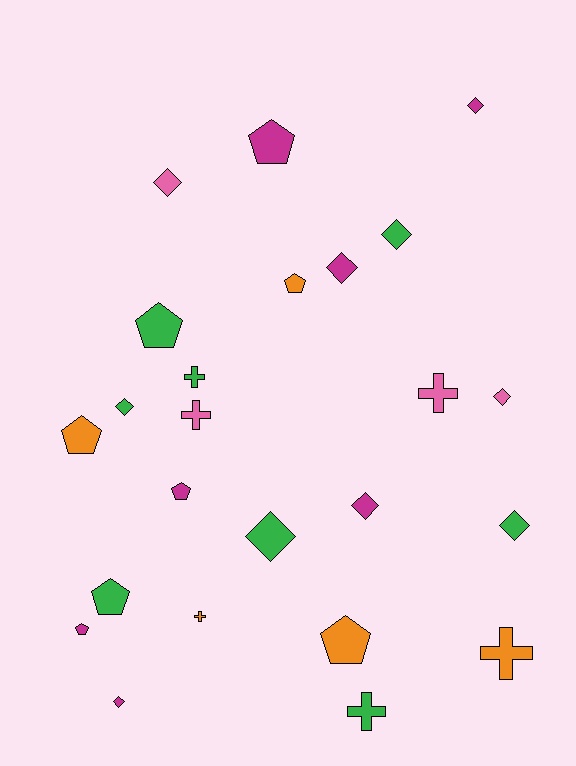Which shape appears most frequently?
Diamond, with 10 objects.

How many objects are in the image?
There are 24 objects.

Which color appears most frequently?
Green, with 8 objects.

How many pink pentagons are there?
There are no pink pentagons.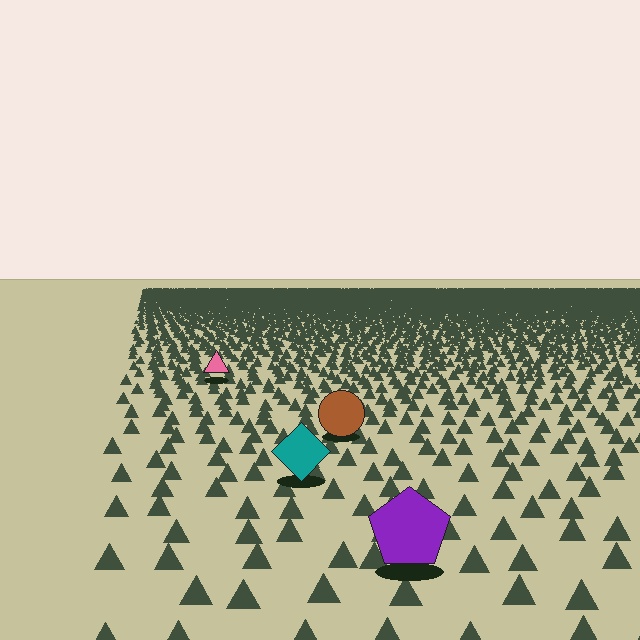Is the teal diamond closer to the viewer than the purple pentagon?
No. The purple pentagon is closer — you can tell from the texture gradient: the ground texture is coarser near it.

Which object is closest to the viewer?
The purple pentagon is closest. The texture marks near it are larger and more spread out.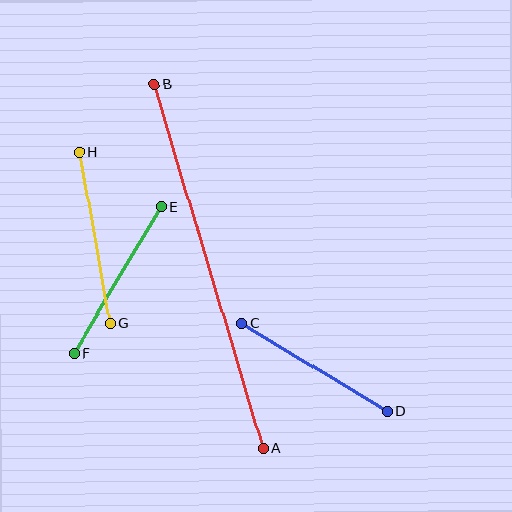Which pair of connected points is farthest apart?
Points A and B are farthest apart.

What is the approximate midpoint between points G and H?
The midpoint is at approximately (95, 238) pixels.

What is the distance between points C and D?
The distance is approximately 171 pixels.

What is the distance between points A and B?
The distance is approximately 380 pixels.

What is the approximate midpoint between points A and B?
The midpoint is at approximately (209, 266) pixels.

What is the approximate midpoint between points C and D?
The midpoint is at approximately (315, 367) pixels.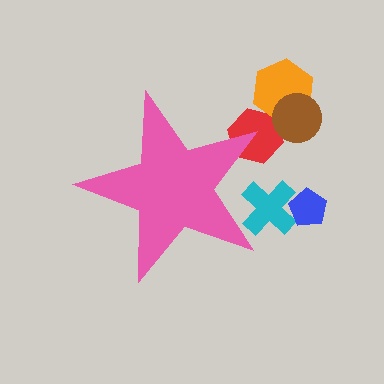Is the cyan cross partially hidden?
Yes, the cyan cross is partially hidden behind the pink star.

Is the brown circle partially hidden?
No, the brown circle is fully visible.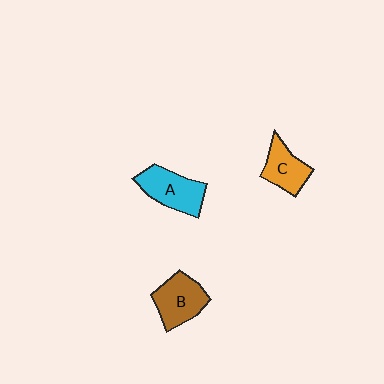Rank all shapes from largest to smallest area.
From largest to smallest: A (cyan), B (brown), C (orange).